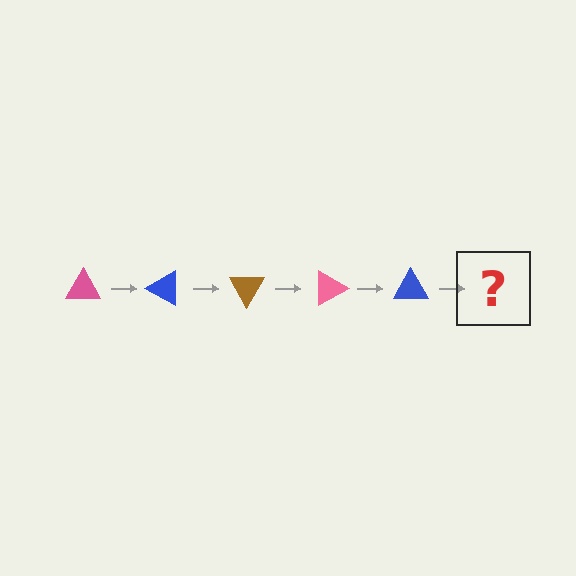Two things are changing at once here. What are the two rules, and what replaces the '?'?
The two rules are that it rotates 30 degrees each step and the color cycles through pink, blue, and brown. The '?' should be a brown triangle, rotated 150 degrees from the start.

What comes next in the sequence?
The next element should be a brown triangle, rotated 150 degrees from the start.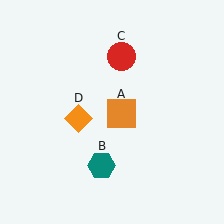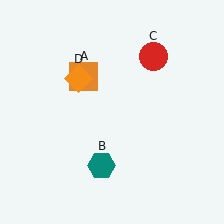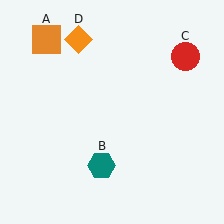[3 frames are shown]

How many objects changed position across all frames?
3 objects changed position: orange square (object A), red circle (object C), orange diamond (object D).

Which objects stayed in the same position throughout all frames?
Teal hexagon (object B) remained stationary.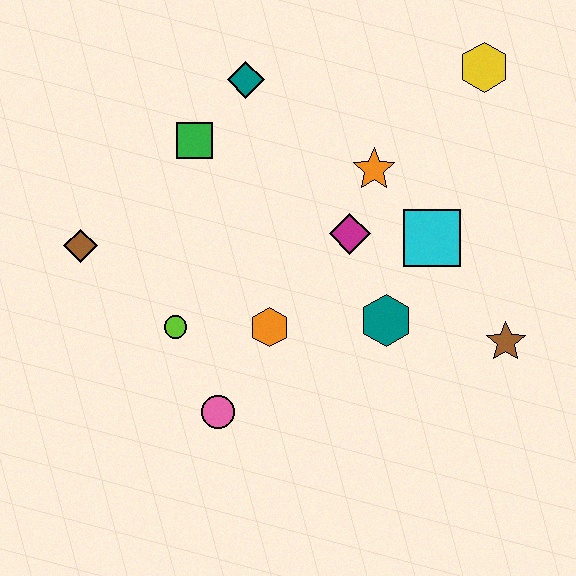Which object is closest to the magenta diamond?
The orange star is closest to the magenta diamond.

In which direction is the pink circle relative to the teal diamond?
The pink circle is below the teal diamond.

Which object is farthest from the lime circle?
The yellow hexagon is farthest from the lime circle.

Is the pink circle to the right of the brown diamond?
Yes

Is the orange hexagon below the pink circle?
No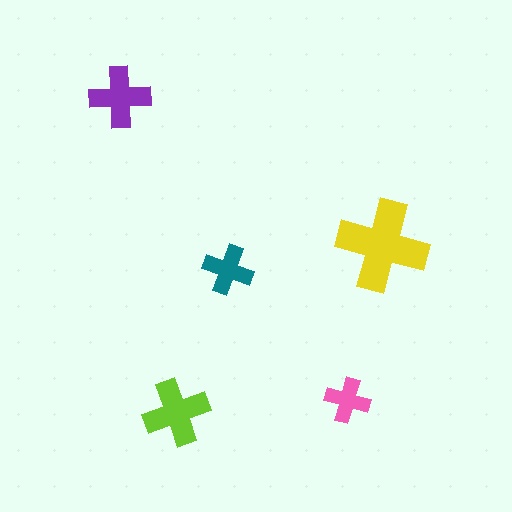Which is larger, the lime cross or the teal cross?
The lime one.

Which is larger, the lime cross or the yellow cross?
The yellow one.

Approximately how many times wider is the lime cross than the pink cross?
About 1.5 times wider.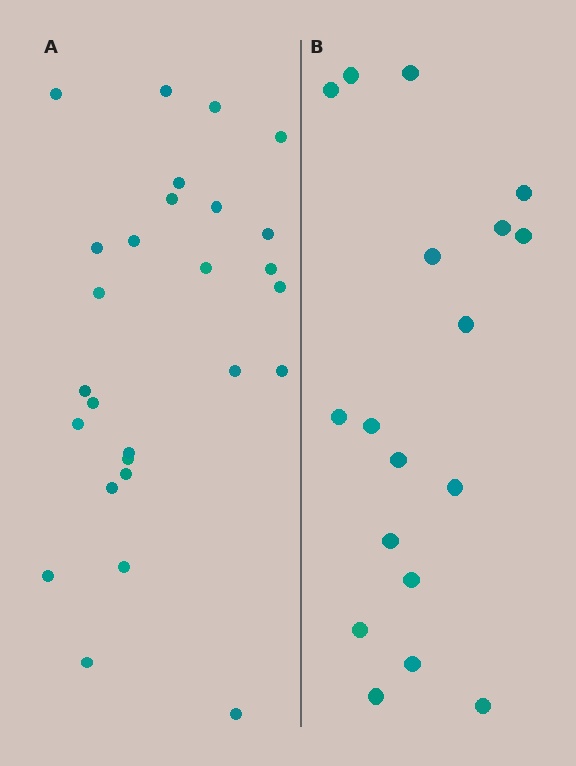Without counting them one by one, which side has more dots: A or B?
Region A (the left region) has more dots.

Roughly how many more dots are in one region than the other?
Region A has roughly 8 or so more dots than region B.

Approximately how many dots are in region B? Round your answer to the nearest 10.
About 20 dots. (The exact count is 18, which rounds to 20.)